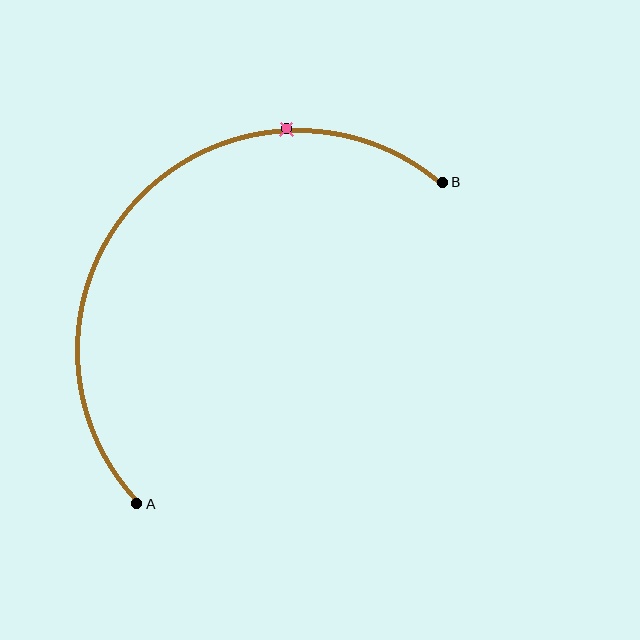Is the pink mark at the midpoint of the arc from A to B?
No. The pink mark lies on the arc but is closer to endpoint B. The arc midpoint would be at the point on the curve equidistant along the arc from both A and B.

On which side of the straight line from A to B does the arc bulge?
The arc bulges above and to the left of the straight line connecting A and B.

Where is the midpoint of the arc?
The arc midpoint is the point on the curve farthest from the straight line joining A and B. It sits above and to the left of that line.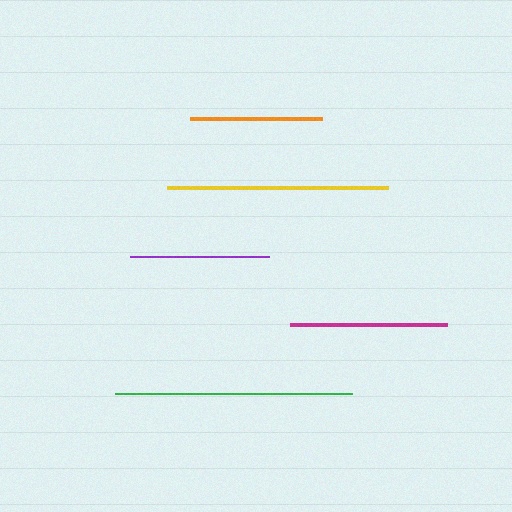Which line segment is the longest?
The green line is the longest at approximately 237 pixels.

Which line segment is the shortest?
The orange line is the shortest at approximately 132 pixels.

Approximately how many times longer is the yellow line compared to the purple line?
The yellow line is approximately 1.6 times the length of the purple line.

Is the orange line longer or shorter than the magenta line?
The magenta line is longer than the orange line.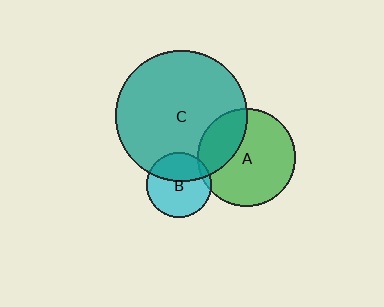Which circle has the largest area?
Circle C (teal).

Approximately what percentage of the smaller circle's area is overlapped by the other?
Approximately 5%.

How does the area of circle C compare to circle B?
Approximately 4.1 times.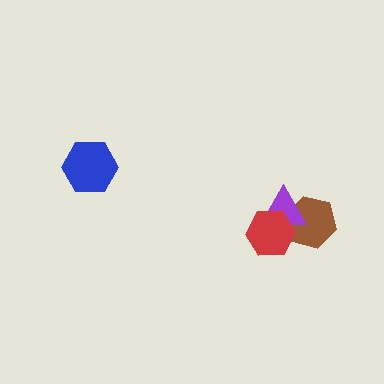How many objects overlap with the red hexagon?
2 objects overlap with the red hexagon.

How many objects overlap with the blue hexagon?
0 objects overlap with the blue hexagon.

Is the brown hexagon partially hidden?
Yes, it is partially covered by another shape.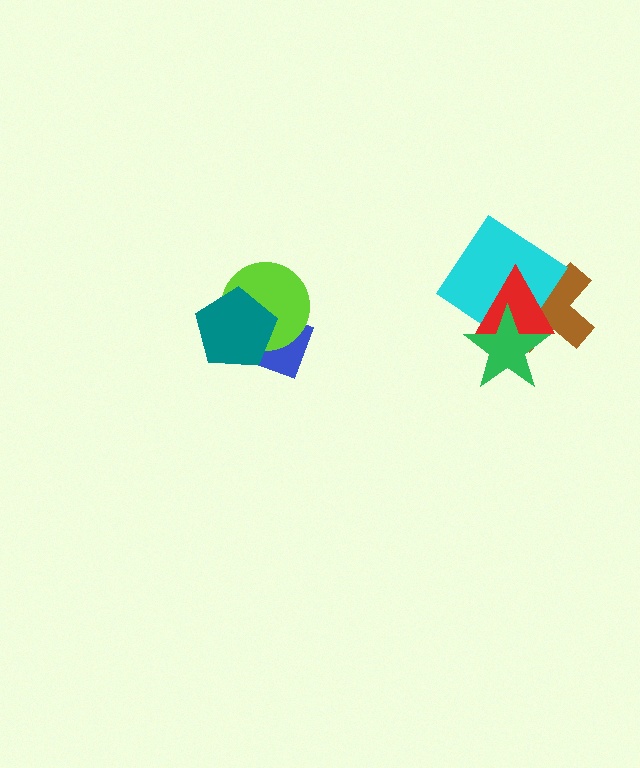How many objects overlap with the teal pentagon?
2 objects overlap with the teal pentagon.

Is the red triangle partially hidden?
Yes, it is partially covered by another shape.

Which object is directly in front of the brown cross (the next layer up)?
The cyan diamond is directly in front of the brown cross.